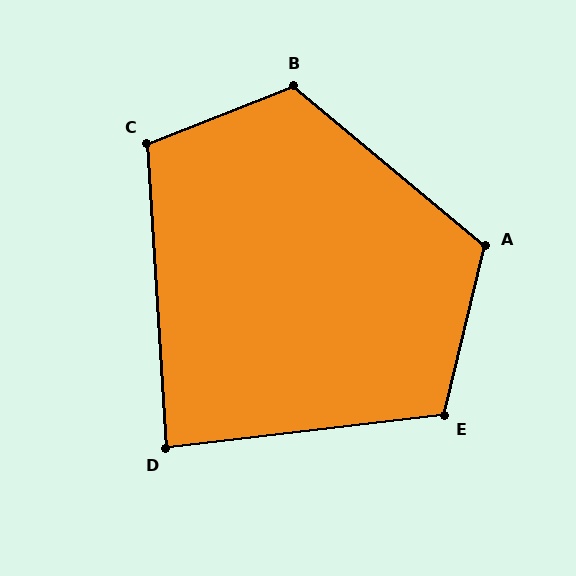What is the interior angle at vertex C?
Approximately 108 degrees (obtuse).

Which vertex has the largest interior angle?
B, at approximately 119 degrees.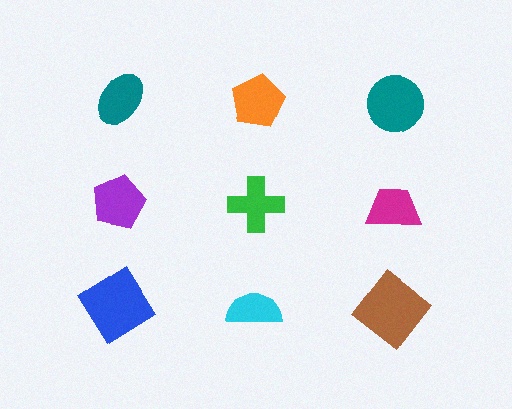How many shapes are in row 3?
3 shapes.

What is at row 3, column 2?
A cyan semicircle.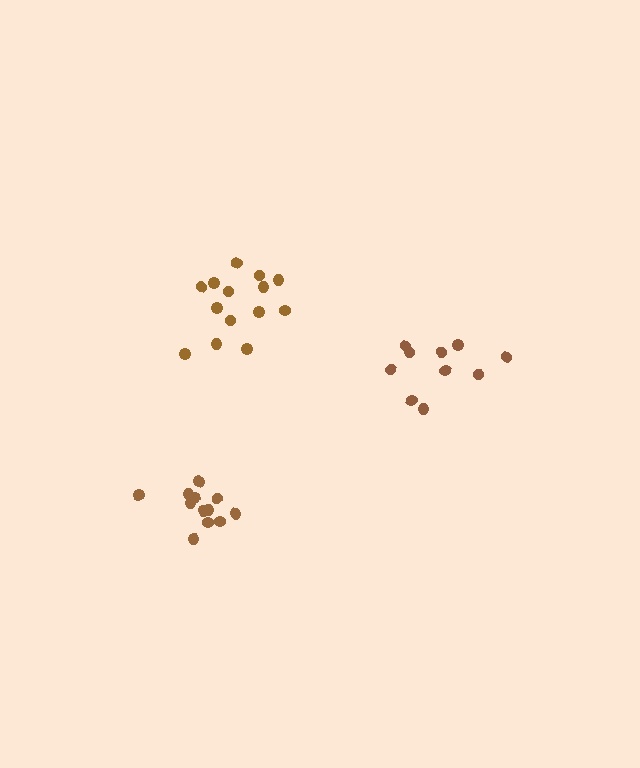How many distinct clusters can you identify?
There are 3 distinct clusters.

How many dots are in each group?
Group 1: 12 dots, Group 2: 14 dots, Group 3: 10 dots (36 total).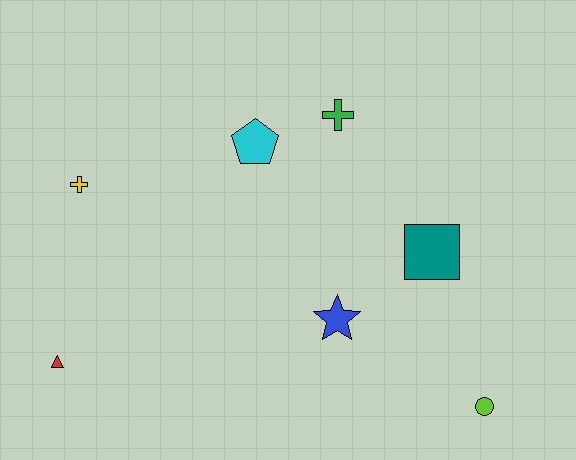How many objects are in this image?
There are 7 objects.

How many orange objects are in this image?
There are no orange objects.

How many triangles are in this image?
There is 1 triangle.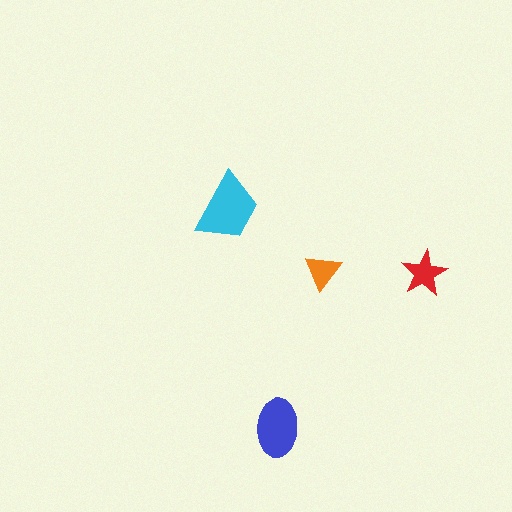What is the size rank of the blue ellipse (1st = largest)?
2nd.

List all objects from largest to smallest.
The cyan trapezoid, the blue ellipse, the red star, the orange triangle.